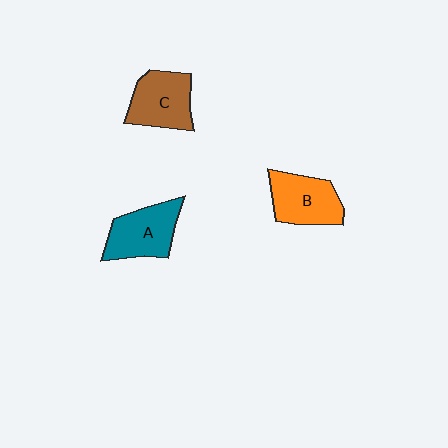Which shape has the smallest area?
Shape C (brown).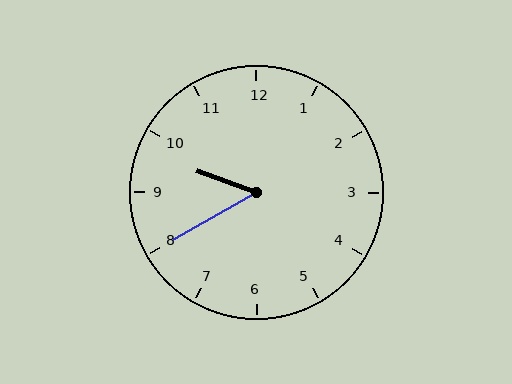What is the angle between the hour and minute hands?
Approximately 50 degrees.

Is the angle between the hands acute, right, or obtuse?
It is acute.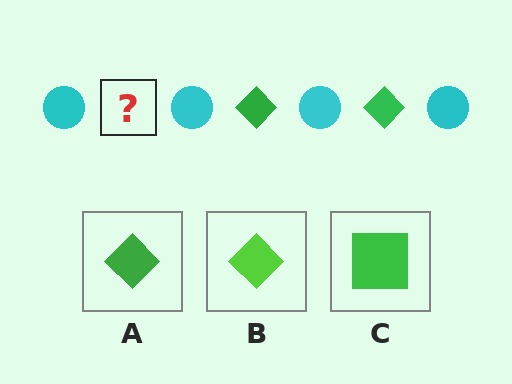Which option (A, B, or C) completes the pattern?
A.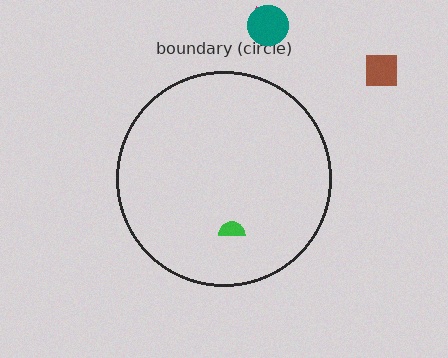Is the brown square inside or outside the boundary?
Outside.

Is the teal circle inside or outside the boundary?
Outside.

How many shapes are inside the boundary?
1 inside, 3 outside.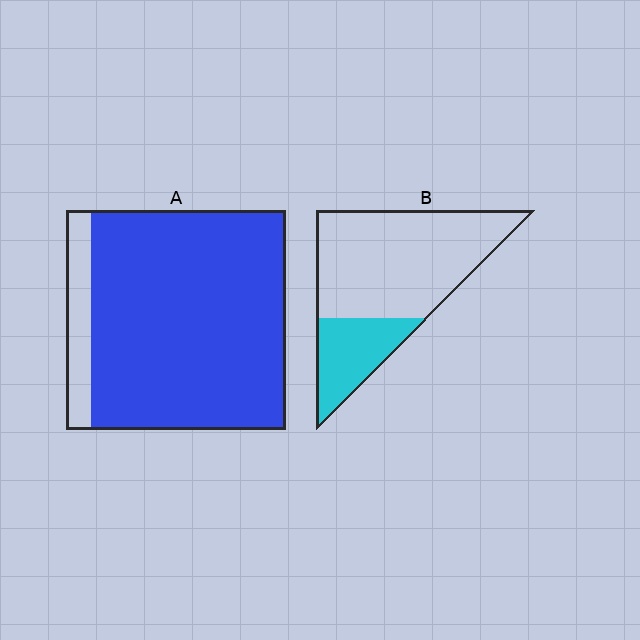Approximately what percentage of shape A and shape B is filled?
A is approximately 90% and B is approximately 25%.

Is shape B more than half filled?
No.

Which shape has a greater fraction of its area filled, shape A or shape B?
Shape A.